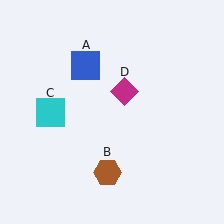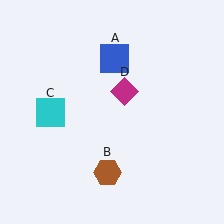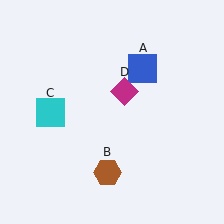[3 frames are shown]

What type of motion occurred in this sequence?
The blue square (object A) rotated clockwise around the center of the scene.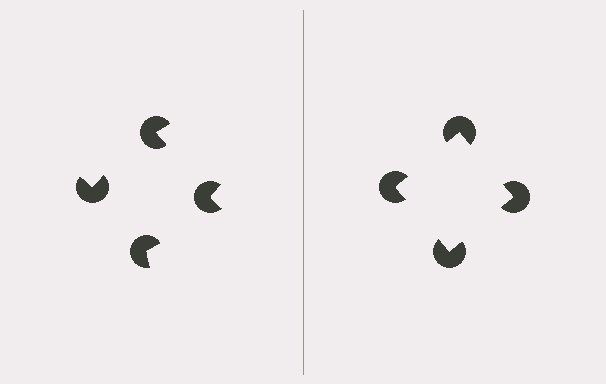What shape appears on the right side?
An illusory square.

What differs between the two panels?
The pac-man discs are positioned identically on both sides; only the wedge orientations differ. On the right they align to a square; on the left they are misaligned.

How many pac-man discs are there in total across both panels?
8 — 4 on each side.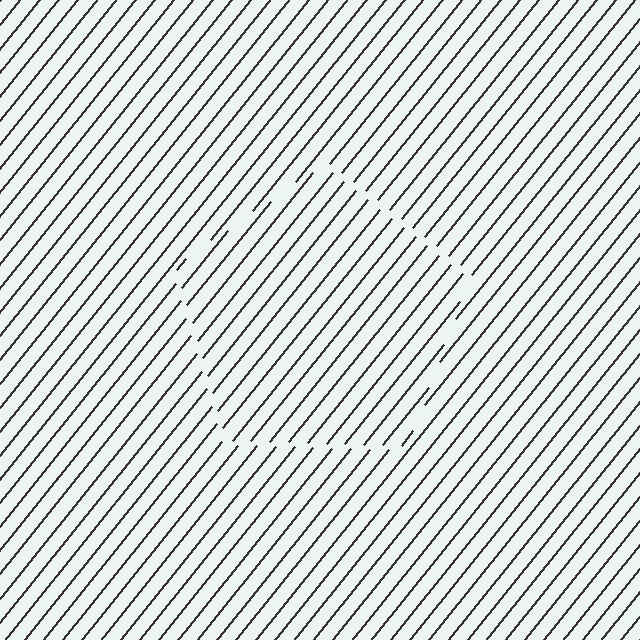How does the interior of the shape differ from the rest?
The interior of the shape contains the same grating, shifted by half a period — the contour is defined by the phase discontinuity where line-ends from the inner and outer gratings abut.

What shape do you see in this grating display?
An illusory pentagon. The interior of the shape contains the same grating, shifted by half a period — the contour is defined by the phase discontinuity where line-ends from the inner and outer gratings abut.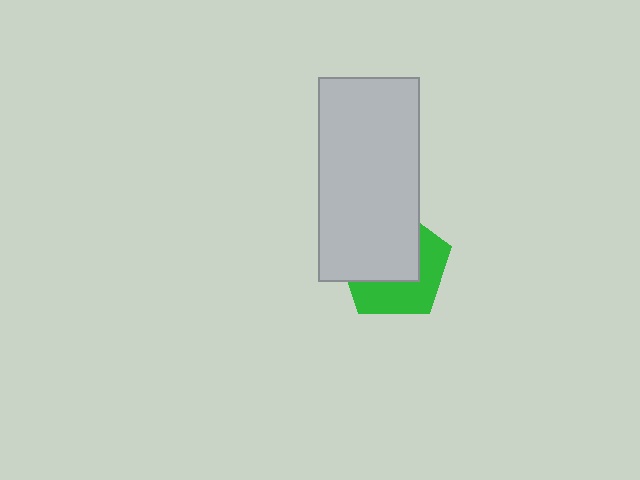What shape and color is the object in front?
The object in front is a light gray rectangle.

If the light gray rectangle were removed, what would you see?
You would see the complete green pentagon.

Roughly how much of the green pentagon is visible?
About half of it is visible (roughly 45%).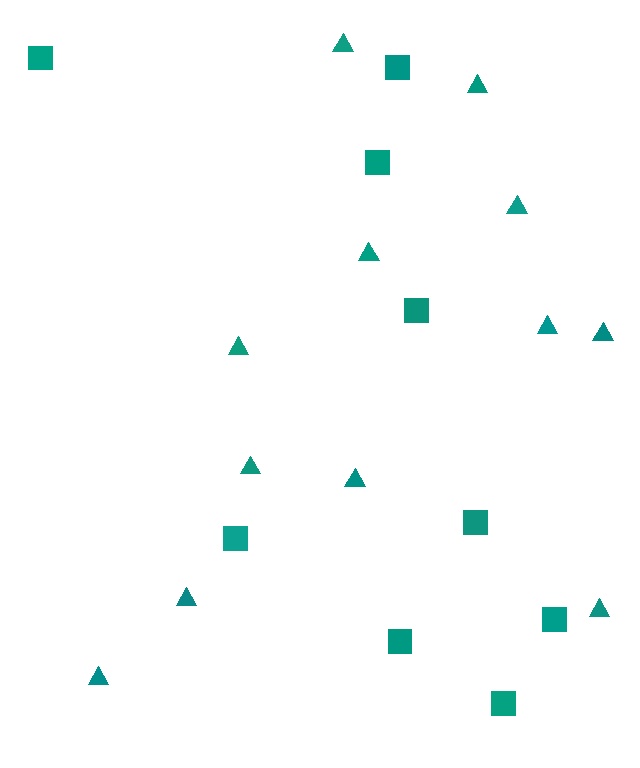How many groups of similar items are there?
There are 2 groups: one group of triangles (12) and one group of squares (9).